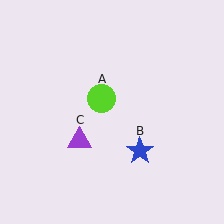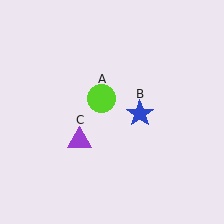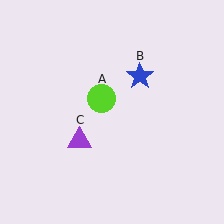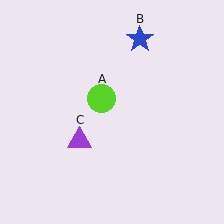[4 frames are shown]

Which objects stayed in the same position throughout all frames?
Lime circle (object A) and purple triangle (object C) remained stationary.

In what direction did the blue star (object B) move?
The blue star (object B) moved up.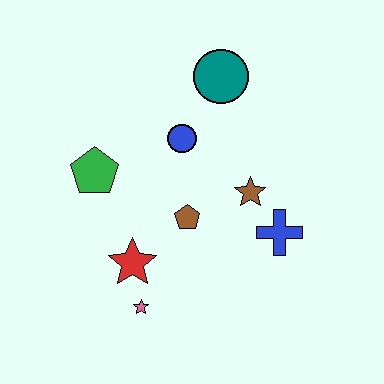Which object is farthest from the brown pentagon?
The teal circle is farthest from the brown pentagon.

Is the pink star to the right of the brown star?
No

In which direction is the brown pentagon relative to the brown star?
The brown pentagon is to the left of the brown star.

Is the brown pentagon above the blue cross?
Yes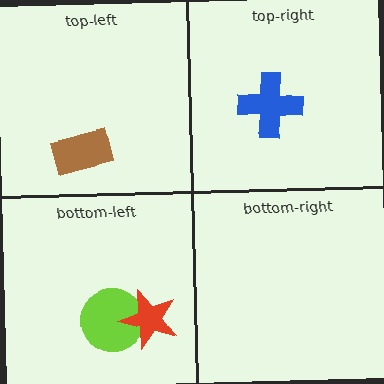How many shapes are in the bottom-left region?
2.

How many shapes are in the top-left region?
1.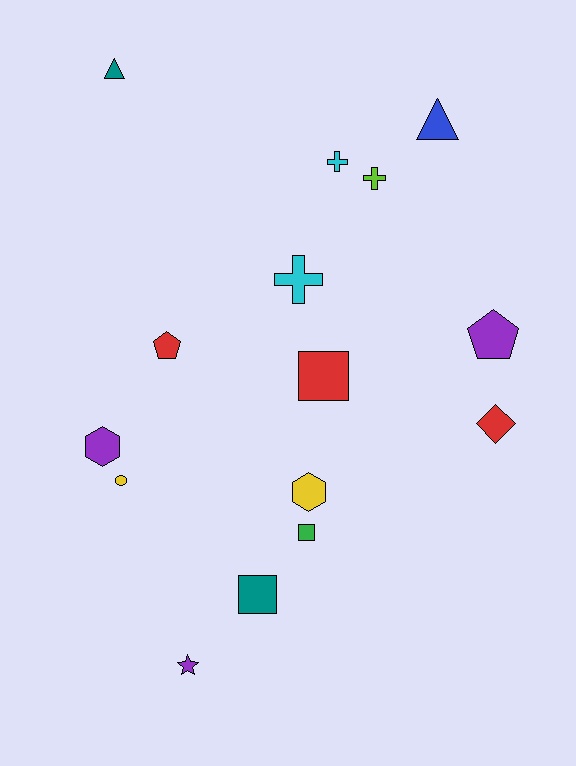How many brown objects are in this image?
There are no brown objects.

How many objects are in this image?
There are 15 objects.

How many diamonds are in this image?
There is 1 diamond.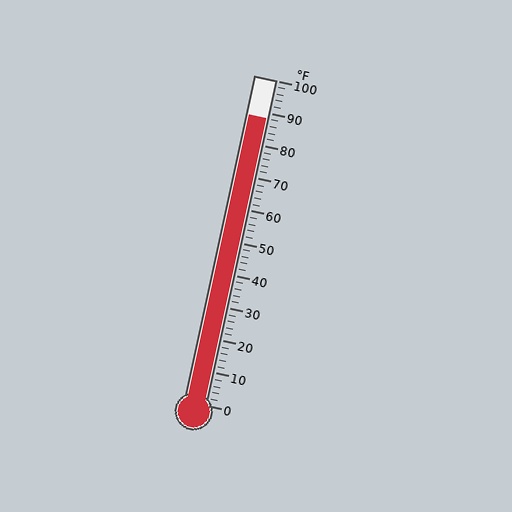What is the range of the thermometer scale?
The thermometer scale ranges from 0°F to 100°F.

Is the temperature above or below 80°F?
The temperature is above 80°F.